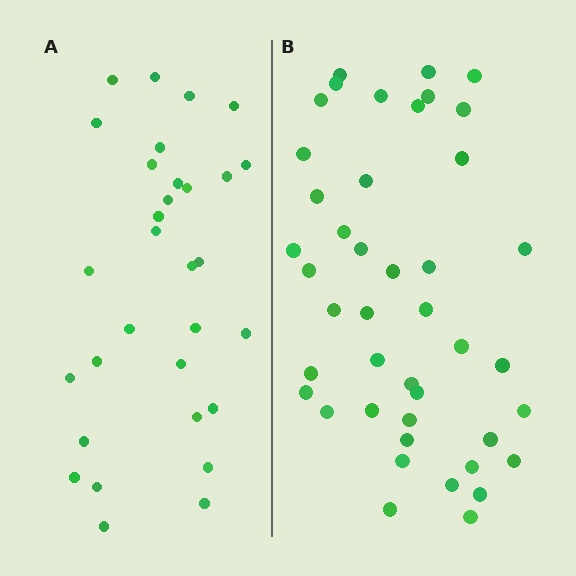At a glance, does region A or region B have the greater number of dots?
Region B (the right region) has more dots.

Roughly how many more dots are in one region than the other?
Region B has roughly 12 or so more dots than region A.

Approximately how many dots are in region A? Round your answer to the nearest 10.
About 30 dots. (The exact count is 31, which rounds to 30.)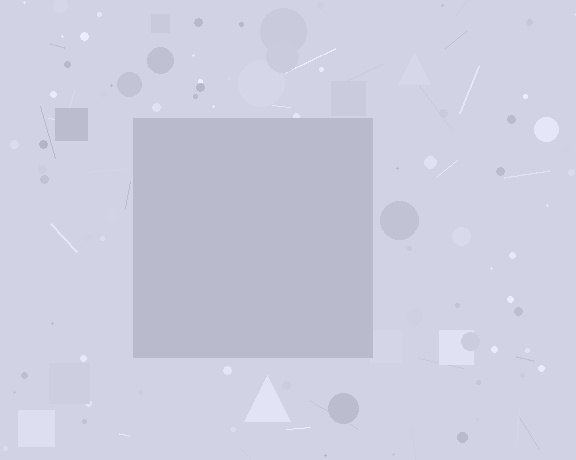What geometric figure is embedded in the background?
A square is embedded in the background.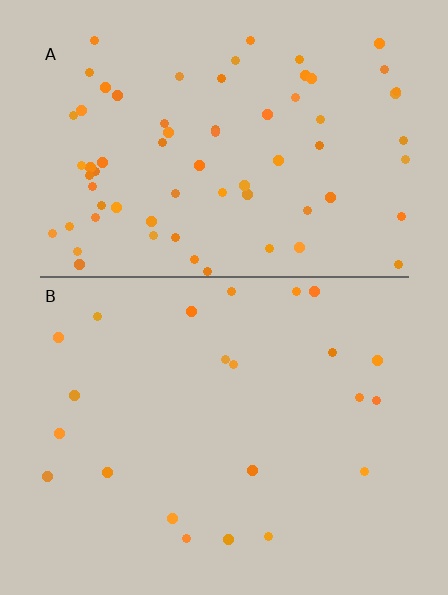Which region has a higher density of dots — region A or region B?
A (the top).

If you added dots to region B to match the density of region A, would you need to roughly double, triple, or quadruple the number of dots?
Approximately triple.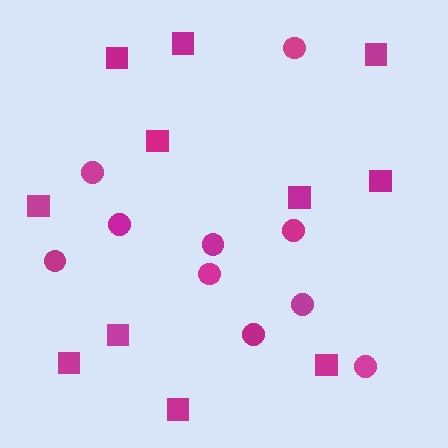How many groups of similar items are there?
There are 2 groups: one group of circles (10) and one group of squares (11).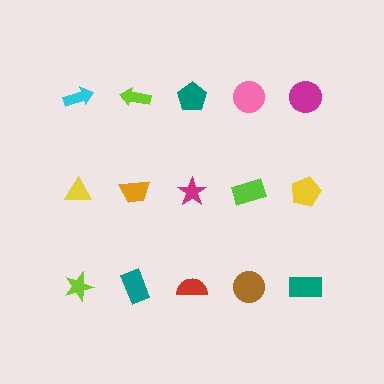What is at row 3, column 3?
A red semicircle.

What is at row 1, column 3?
A teal pentagon.